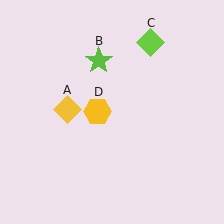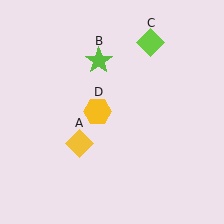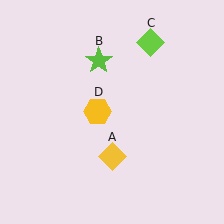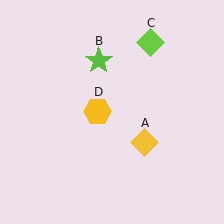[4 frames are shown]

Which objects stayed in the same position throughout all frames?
Lime star (object B) and lime diamond (object C) and yellow hexagon (object D) remained stationary.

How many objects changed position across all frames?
1 object changed position: yellow diamond (object A).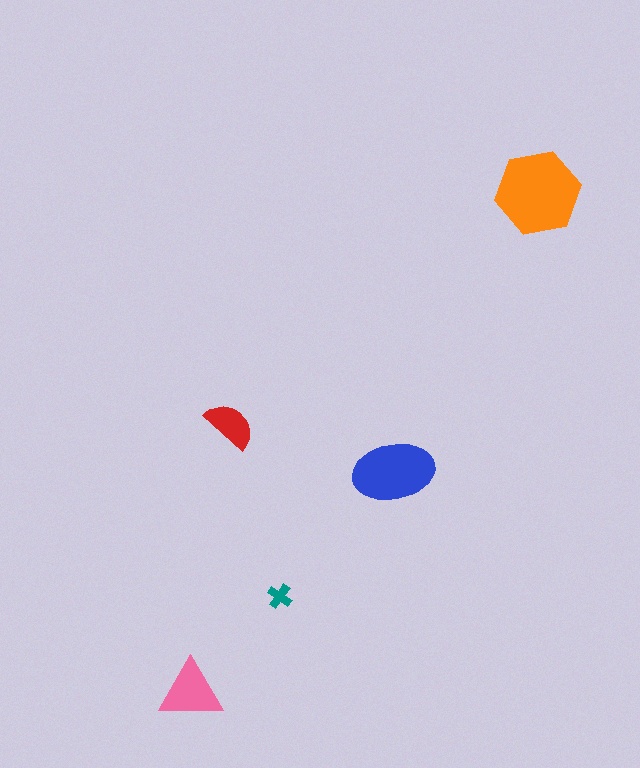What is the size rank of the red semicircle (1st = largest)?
4th.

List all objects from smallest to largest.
The teal cross, the red semicircle, the pink triangle, the blue ellipse, the orange hexagon.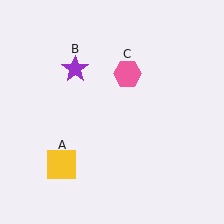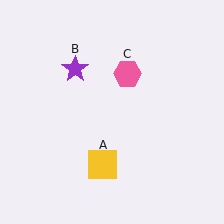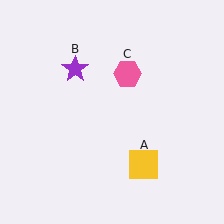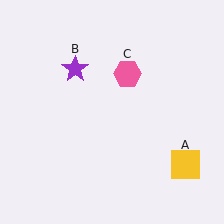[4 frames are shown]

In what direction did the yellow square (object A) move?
The yellow square (object A) moved right.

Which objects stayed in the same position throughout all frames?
Purple star (object B) and pink hexagon (object C) remained stationary.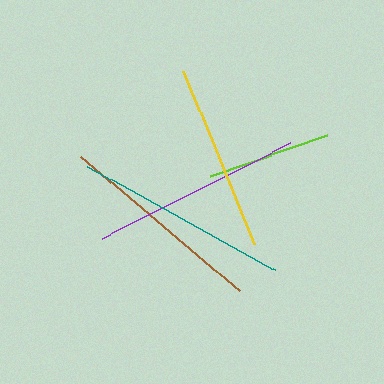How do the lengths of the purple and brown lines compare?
The purple and brown lines are approximately the same length.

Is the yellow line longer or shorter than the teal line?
The teal line is longer than the yellow line.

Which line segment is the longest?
The teal line is the longest at approximately 215 pixels.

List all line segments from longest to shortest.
From longest to shortest: teal, purple, brown, yellow, lime.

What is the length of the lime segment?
The lime segment is approximately 124 pixels long.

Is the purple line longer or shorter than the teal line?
The teal line is longer than the purple line.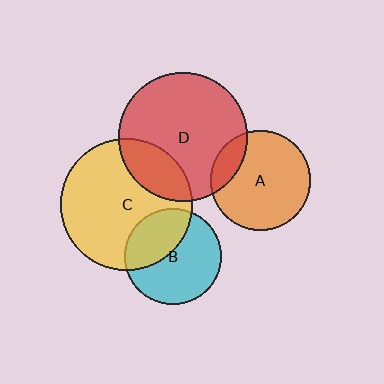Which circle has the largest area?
Circle C (yellow).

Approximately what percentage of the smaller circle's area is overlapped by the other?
Approximately 20%.